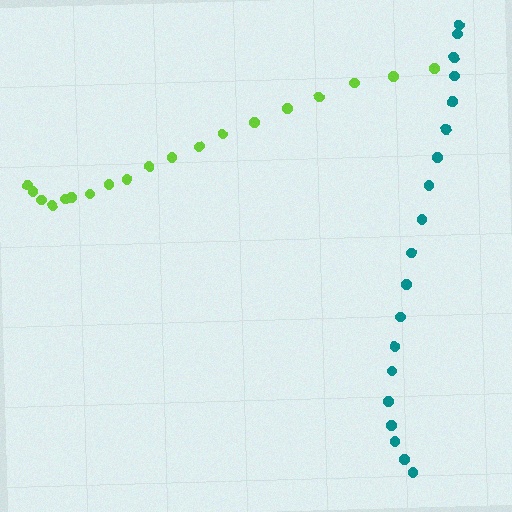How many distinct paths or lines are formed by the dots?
There are 2 distinct paths.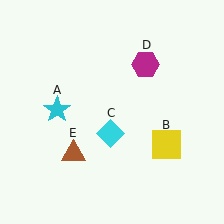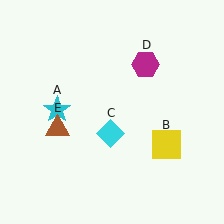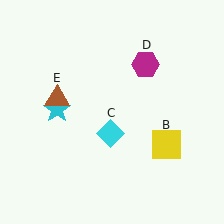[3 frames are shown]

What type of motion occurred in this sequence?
The brown triangle (object E) rotated clockwise around the center of the scene.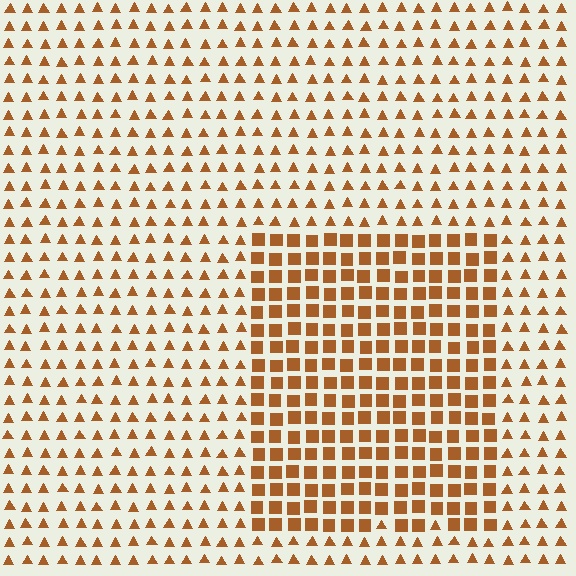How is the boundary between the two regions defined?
The boundary is defined by a change in element shape: squares inside vs. triangles outside. All elements share the same color and spacing.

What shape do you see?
I see a rectangle.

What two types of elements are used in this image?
The image uses squares inside the rectangle region and triangles outside it.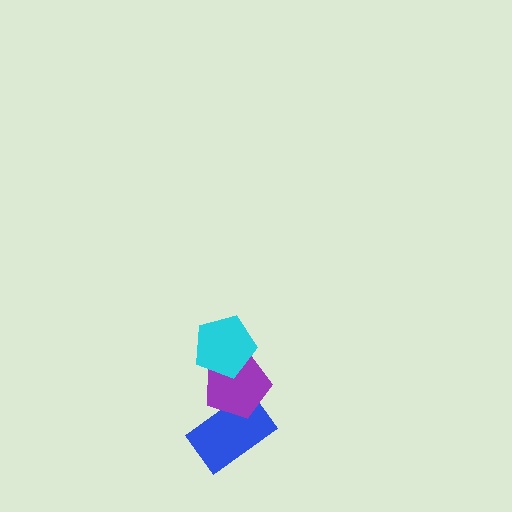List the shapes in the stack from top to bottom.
From top to bottom: the cyan pentagon, the purple pentagon, the blue rectangle.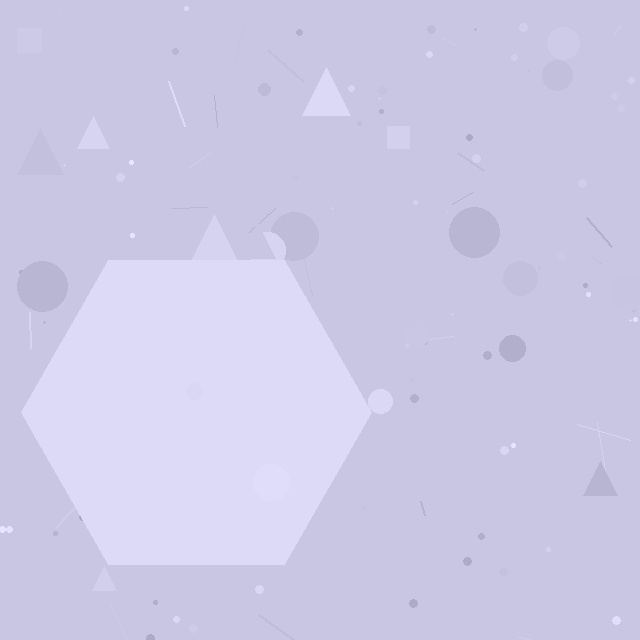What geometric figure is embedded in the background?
A hexagon is embedded in the background.